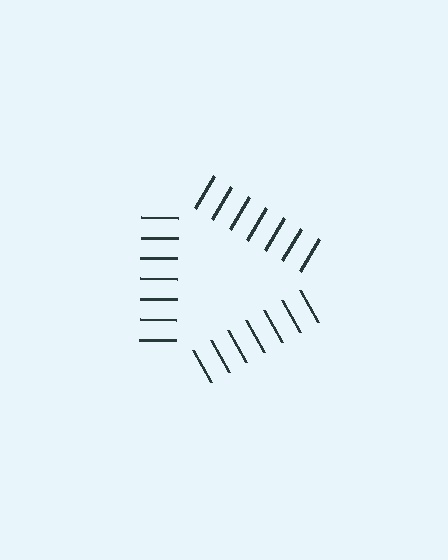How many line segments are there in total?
21 — 7 along each of the 3 edges.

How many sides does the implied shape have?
3 sides — the line-ends trace a triangle.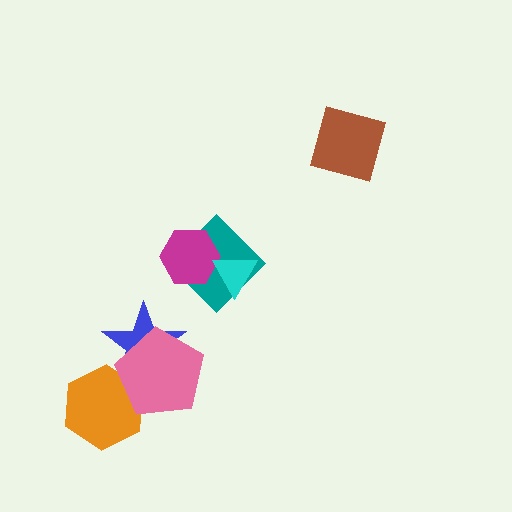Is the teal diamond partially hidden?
Yes, it is partially covered by another shape.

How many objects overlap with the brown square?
0 objects overlap with the brown square.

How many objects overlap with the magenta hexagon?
2 objects overlap with the magenta hexagon.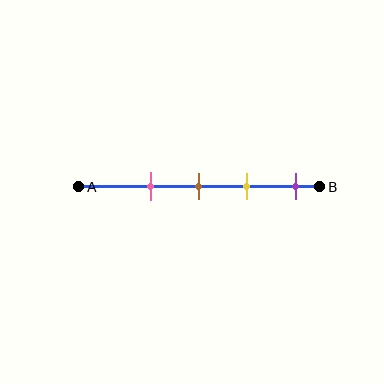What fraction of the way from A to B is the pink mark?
The pink mark is approximately 30% (0.3) of the way from A to B.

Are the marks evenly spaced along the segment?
Yes, the marks are approximately evenly spaced.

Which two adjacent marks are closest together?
The brown and yellow marks are the closest adjacent pair.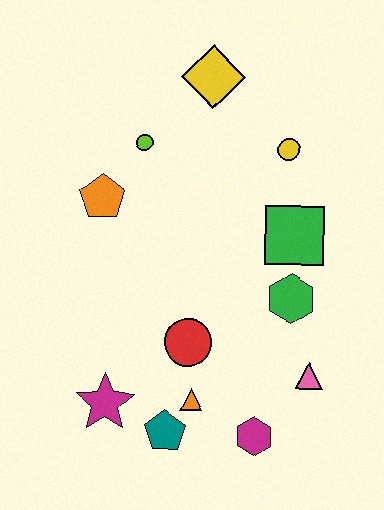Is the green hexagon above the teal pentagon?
Yes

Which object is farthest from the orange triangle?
The yellow diamond is farthest from the orange triangle.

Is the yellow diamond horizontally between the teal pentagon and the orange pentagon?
No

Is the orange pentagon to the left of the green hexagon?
Yes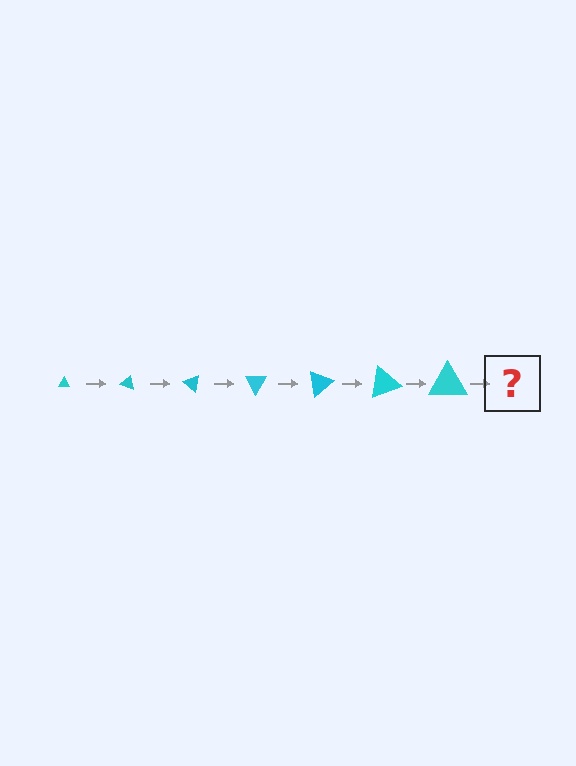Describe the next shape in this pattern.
It should be a triangle, larger than the previous one and rotated 140 degrees from the start.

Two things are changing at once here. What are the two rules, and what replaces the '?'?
The two rules are that the triangle grows larger each step and it rotates 20 degrees each step. The '?' should be a triangle, larger than the previous one and rotated 140 degrees from the start.